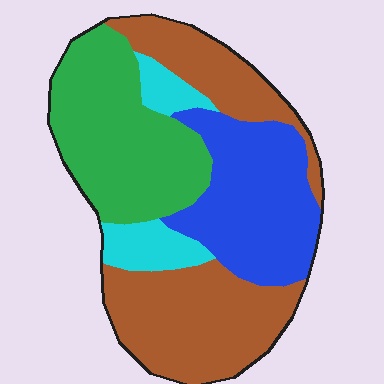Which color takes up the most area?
Brown, at roughly 35%.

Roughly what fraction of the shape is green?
Green covers roughly 30% of the shape.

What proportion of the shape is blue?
Blue covers 25% of the shape.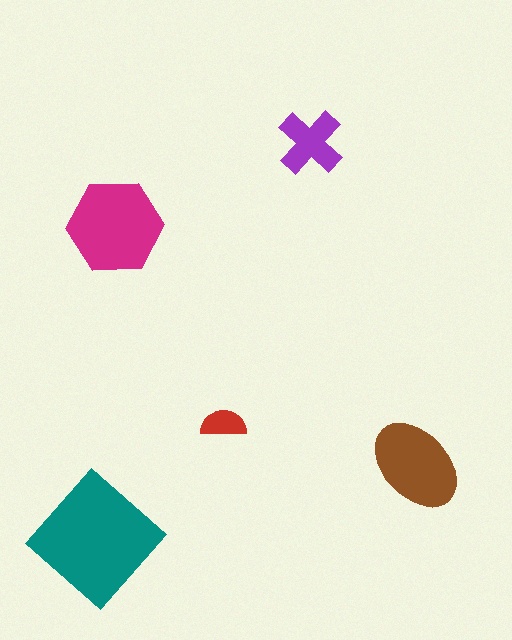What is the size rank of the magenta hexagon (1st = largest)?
2nd.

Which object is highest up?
The purple cross is topmost.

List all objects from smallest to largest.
The red semicircle, the purple cross, the brown ellipse, the magenta hexagon, the teal diamond.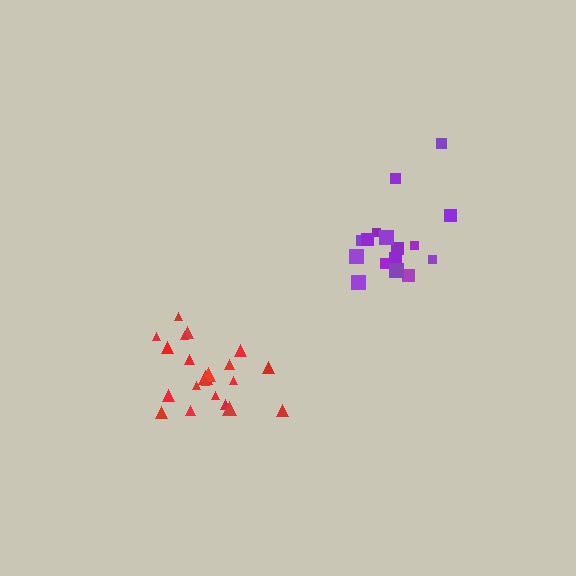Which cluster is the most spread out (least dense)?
Purple.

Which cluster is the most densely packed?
Red.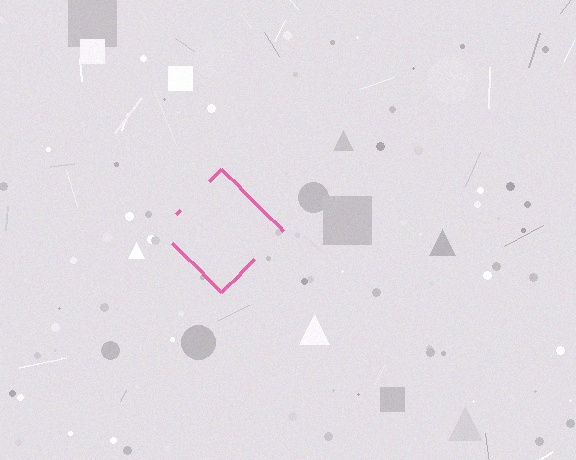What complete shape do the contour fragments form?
The contour fragments form a diamond.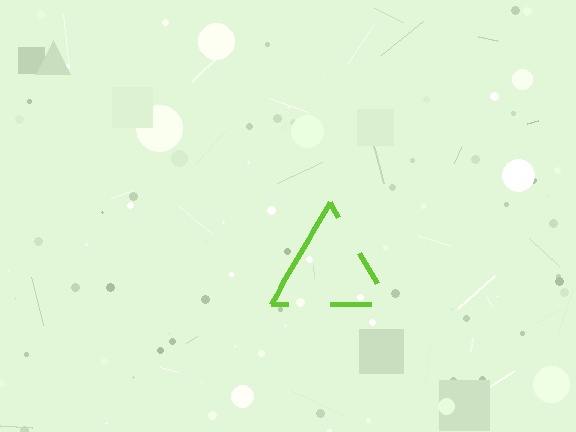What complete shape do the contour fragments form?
The contour fragments form a triangle.